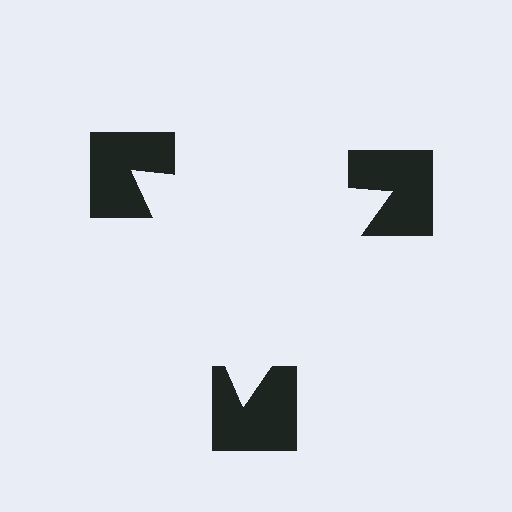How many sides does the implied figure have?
3 sides.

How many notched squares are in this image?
There are 3 — one at each vertex of the illusory triangle.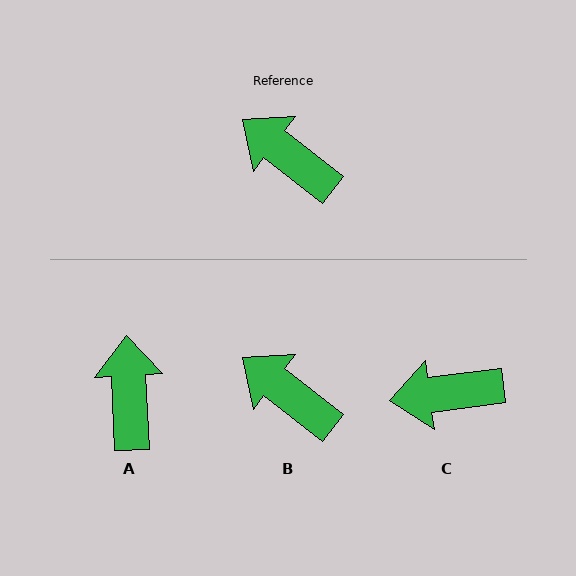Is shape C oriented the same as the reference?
No, it is off by about 45 degrees.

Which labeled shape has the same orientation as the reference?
B.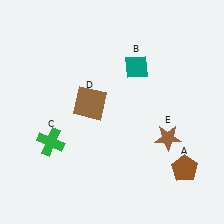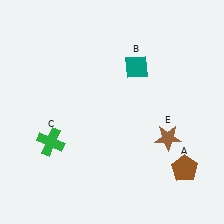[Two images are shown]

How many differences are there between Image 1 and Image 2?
There is 1 difference between the two images.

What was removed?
The brown square (D) was removed in Image 2.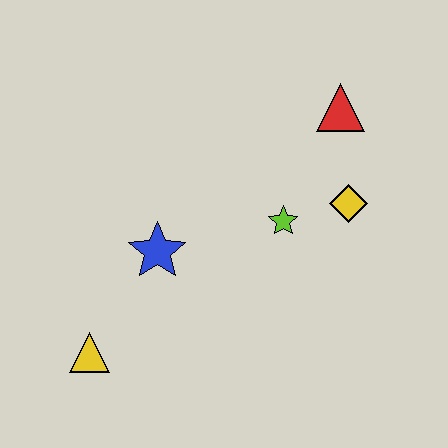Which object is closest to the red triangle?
The yellow diamond is closest to the red triangle.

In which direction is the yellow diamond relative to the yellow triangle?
The yellow diamond is to the right of the yellow triangle.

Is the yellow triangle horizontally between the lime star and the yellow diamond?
No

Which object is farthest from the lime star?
The yellow triangle is farthest from the lime star.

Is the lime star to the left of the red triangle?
Yes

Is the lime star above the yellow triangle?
Yes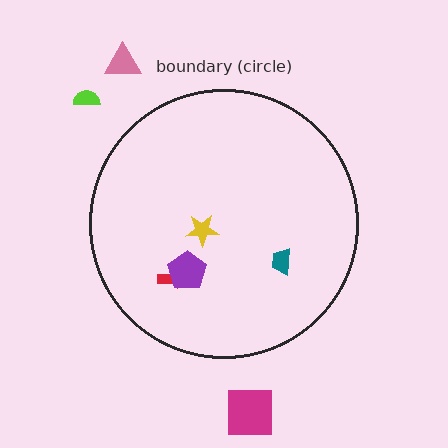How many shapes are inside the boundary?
4 inside, 3 outside.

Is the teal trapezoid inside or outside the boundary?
Inside.